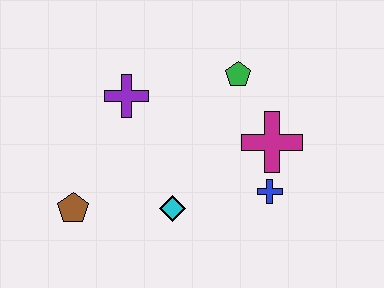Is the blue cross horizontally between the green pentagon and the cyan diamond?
No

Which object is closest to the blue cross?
The magenta cross is closest to the blue cross.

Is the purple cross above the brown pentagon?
Yes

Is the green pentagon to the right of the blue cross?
No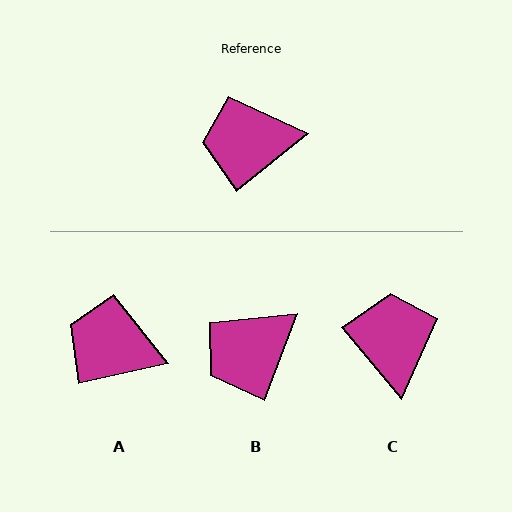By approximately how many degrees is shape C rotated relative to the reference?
Approximately 89 degrees clockwise.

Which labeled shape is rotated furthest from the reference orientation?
C, about 89 degrees away.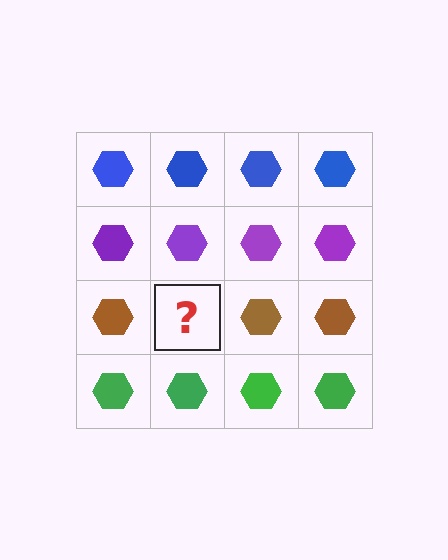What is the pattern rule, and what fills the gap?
The rule is that each row has a consistent color. The gap should be filled with a brown hexagon.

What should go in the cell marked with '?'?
The missing cell should contain a brown hexagon.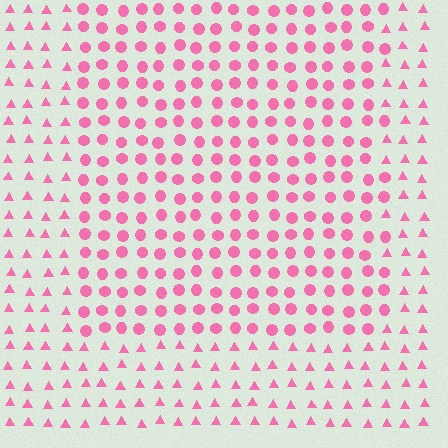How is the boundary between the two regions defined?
The boundary is defined by a change in element shape: circles inside vs. triangles outside. All elements share the same color and spacing.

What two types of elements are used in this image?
The image uses circles inside the rectangle region and triangles outside it.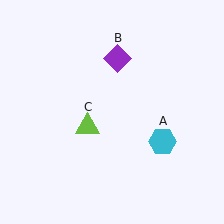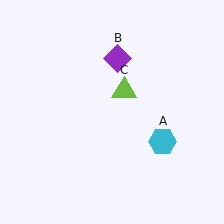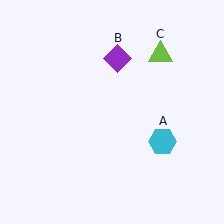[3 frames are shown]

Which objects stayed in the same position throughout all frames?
Cyan hexagon (object A) and purple diamond (object B) remained stationary.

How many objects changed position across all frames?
1 object changed position: lime triangle (object C).